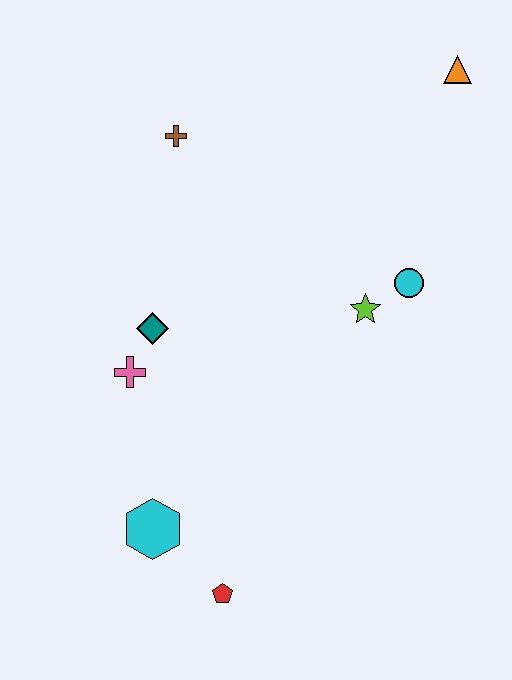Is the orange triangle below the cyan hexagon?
No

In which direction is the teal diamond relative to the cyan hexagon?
The teal diamond is above the cyan hexagon.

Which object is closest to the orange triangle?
The cyan circle is closest to the orange triangle.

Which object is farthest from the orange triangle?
The red pentagon is farthest from the orange triangle.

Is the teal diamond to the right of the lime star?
No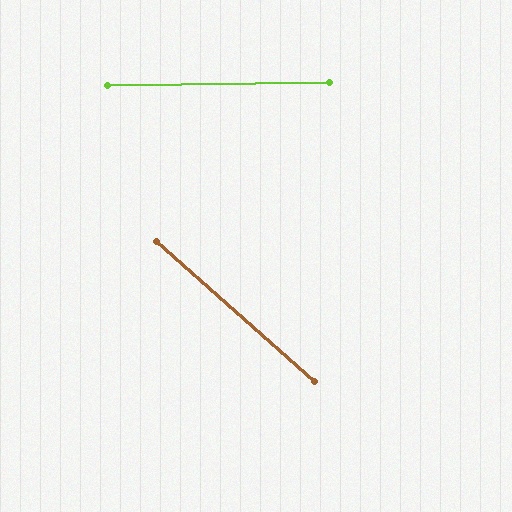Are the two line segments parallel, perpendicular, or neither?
Neither parallel nor perpendicular — they differ by about 42°.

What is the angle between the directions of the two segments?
Approximately 42 degrees.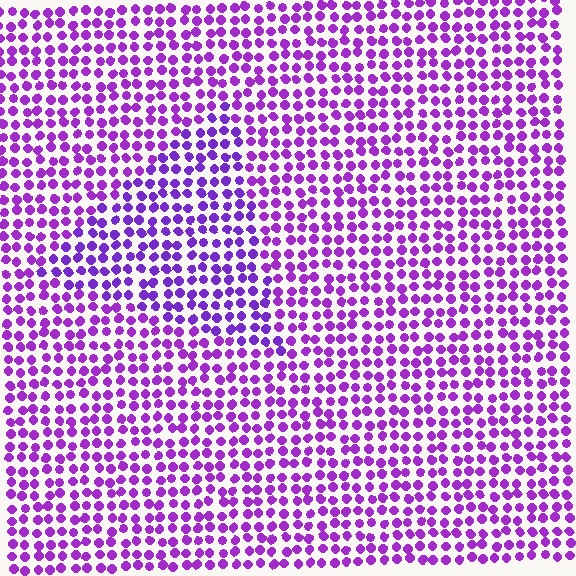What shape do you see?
I see a triangle.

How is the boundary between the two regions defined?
The boundary is defined purely by a slight shift in hue (about 17 degrees). Spacing, size, and orientation are identical on both sides.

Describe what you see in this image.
The image is filled with small purple elements in a uniform arrangement. A triangle-shaped region is visible where the elements are tinted to a slightly different hue, forming a subtle color boundary.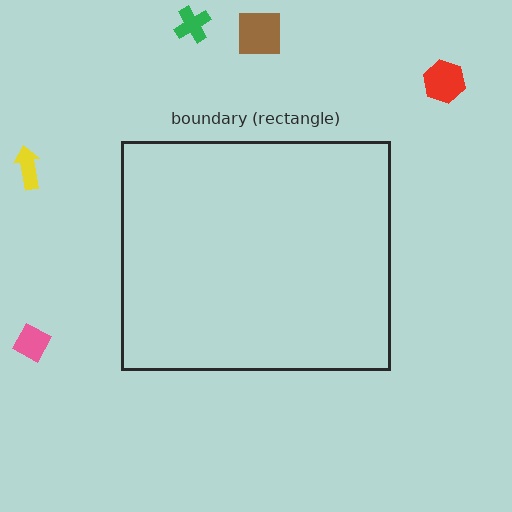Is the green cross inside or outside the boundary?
Outside.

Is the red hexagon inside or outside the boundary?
Outside.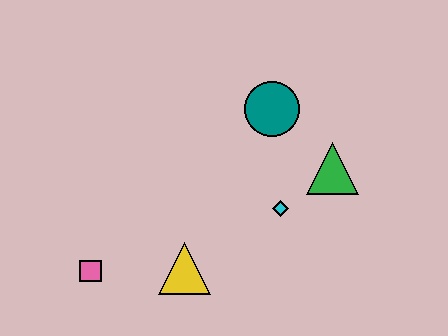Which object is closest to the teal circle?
The green triangle is closest to the teal circle.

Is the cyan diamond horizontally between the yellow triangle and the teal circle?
No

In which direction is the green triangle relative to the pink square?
The green triangle is to the right of the pink square.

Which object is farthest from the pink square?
The green triangle is farthest from the pink square.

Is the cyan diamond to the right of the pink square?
Yes